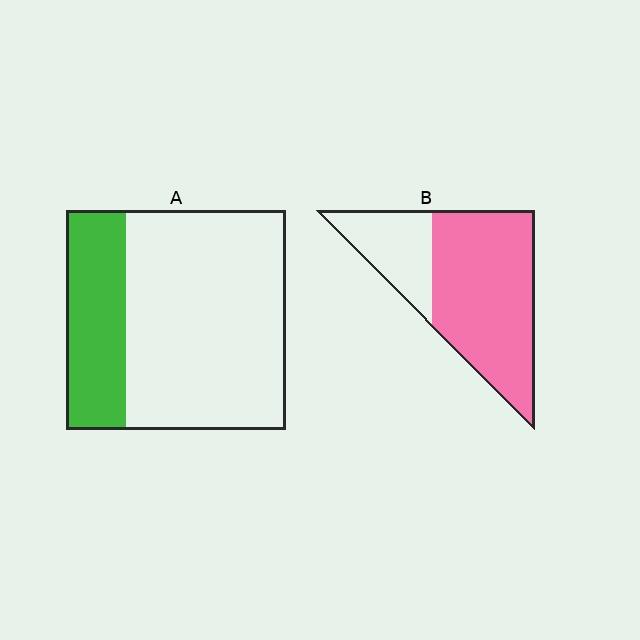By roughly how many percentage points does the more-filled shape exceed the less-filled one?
By roughly 45 percentage points (B over A).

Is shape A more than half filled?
No.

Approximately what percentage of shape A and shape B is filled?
A is approximately 25% and B is approximately 70%.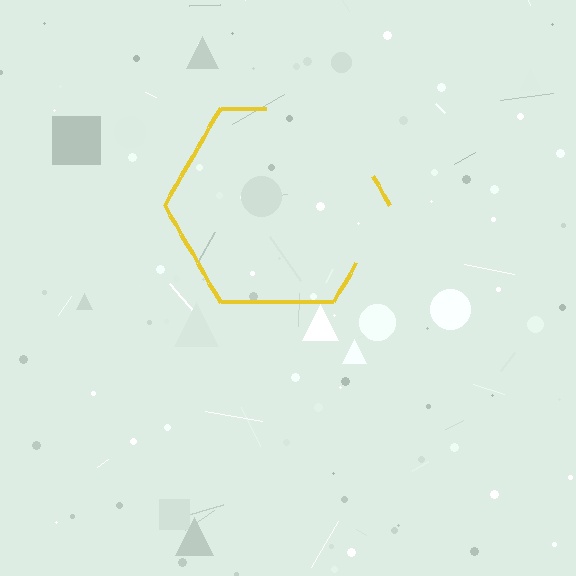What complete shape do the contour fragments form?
The contour fragments form a hexagon.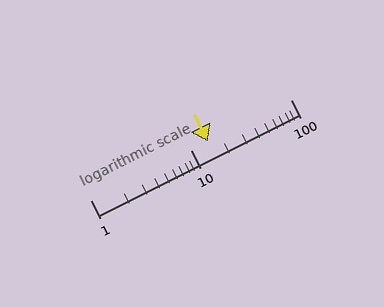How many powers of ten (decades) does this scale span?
The scale spans 2 decades, from 1 to 100.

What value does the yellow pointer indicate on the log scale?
The pointer indicates approximately 15.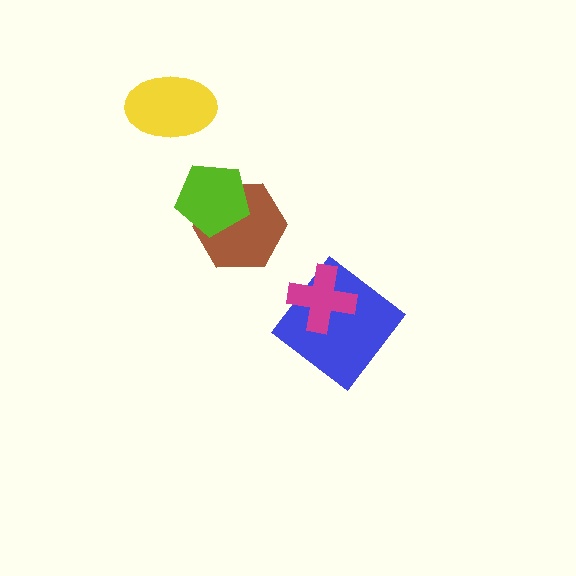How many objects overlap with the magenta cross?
1 object overlaps with the magenta cross.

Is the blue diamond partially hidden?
Yes, it is partially covered by another shape.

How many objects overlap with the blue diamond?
1 object overlaps with the blue diamond.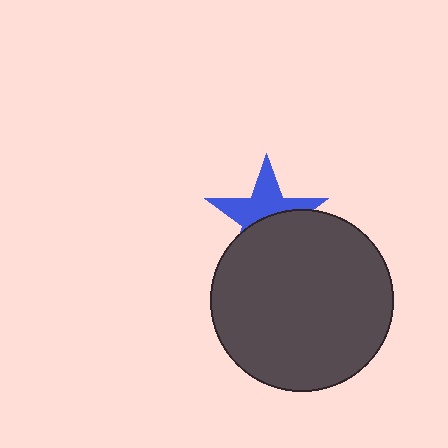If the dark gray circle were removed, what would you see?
You would see the complete blue star.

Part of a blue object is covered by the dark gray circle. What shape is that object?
It is a star.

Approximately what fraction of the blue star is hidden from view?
Roughly 48% of the blue star is hidden behind the dark gray circle.